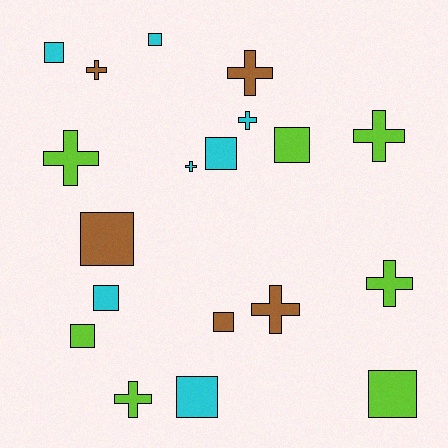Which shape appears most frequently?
Square, with 10 objects.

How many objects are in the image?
There are 19 objects.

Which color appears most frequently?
Cyan, with 7 objects.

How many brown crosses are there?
There are 3 brown crosses.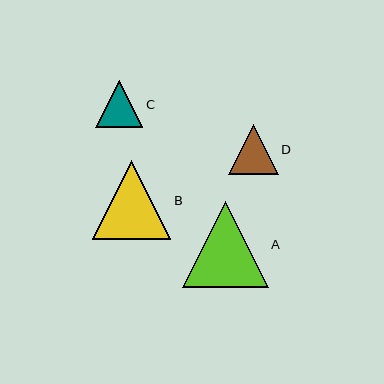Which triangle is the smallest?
Triangle C is the smallest with a size of approximately 47 pixels.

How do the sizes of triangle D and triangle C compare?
Triangle D and triangle C are approximately the same size.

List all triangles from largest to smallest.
From largest to smallest: A, B, D, C.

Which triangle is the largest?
Triangle A is the largest with a size of approximately 86 pixels.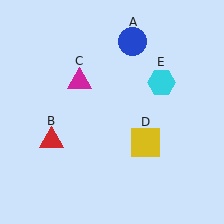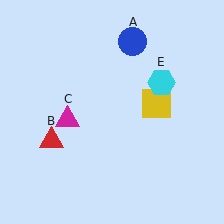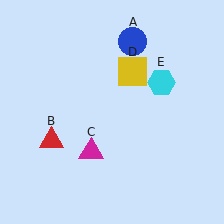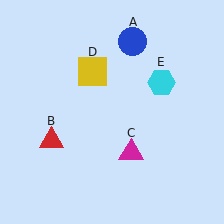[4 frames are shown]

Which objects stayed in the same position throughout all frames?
Blue circle (object A) and red triangle (object B) and cyan hexagon (object E) remained stationary.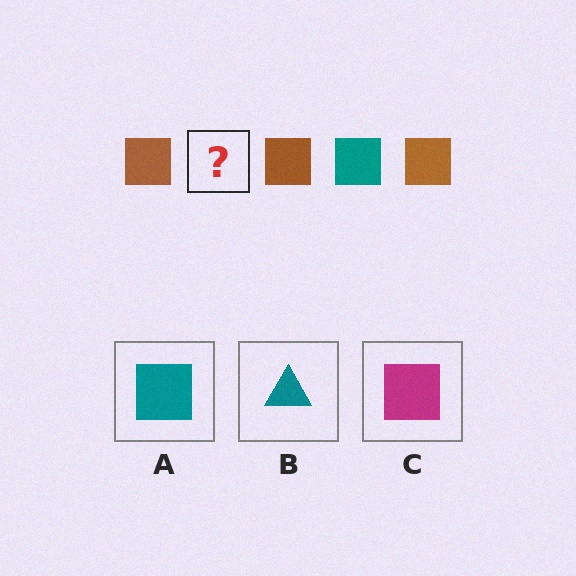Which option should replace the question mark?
Option A.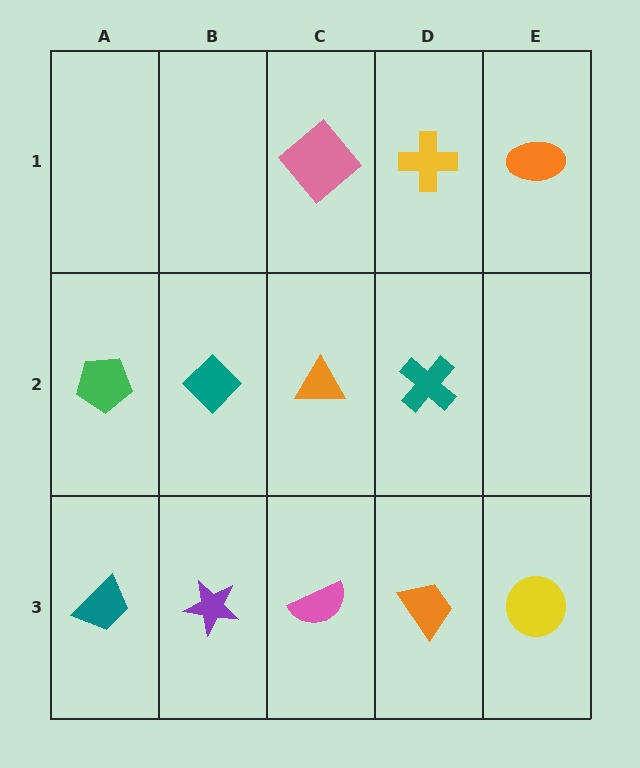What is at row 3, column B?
A purple star.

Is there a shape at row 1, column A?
No, that cell is empty.